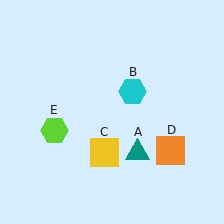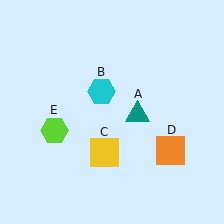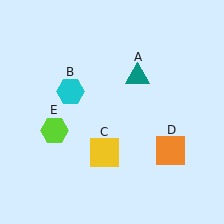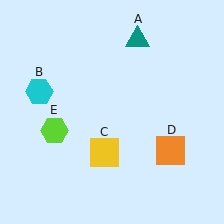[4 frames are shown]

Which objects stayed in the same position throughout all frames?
Yellow square (object C) and orange square (object D) and lime hexagon (object E) remained stationary.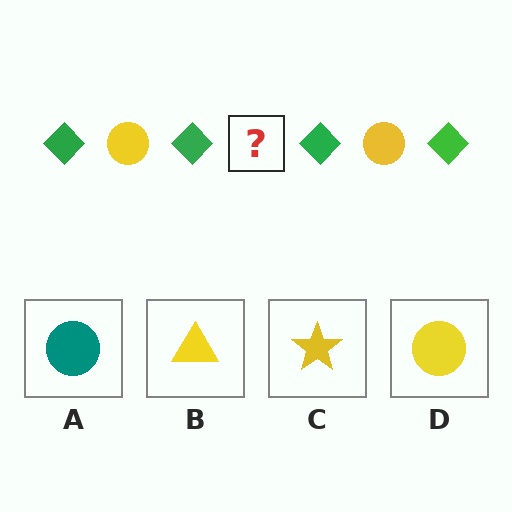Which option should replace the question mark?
Option D.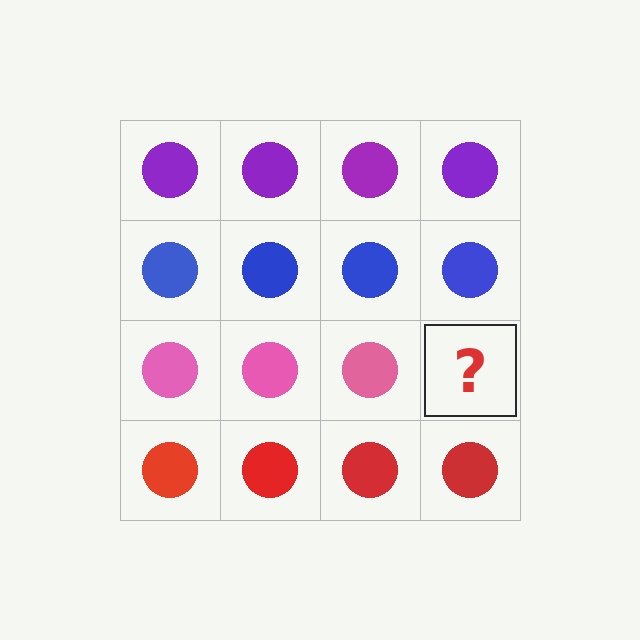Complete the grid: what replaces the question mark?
The question mark should be replaced with a pink circle.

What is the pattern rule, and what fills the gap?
The rule is that each row has a consistent color. The gap should be filled with a pink circle.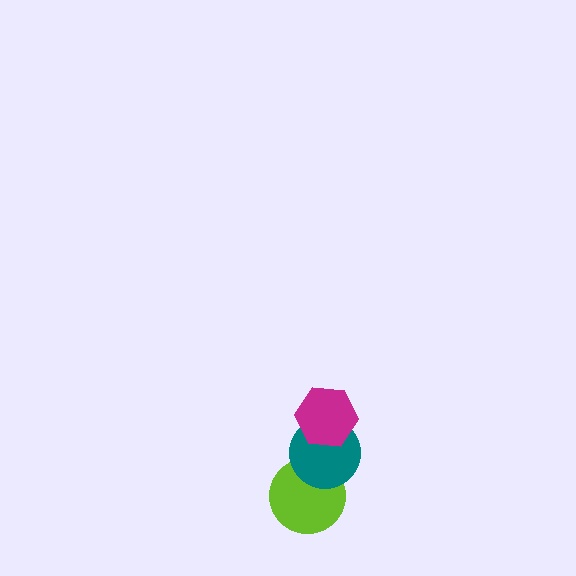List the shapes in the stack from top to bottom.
From top to bottom: the magenta hexagon, the teal circle, the lime circle.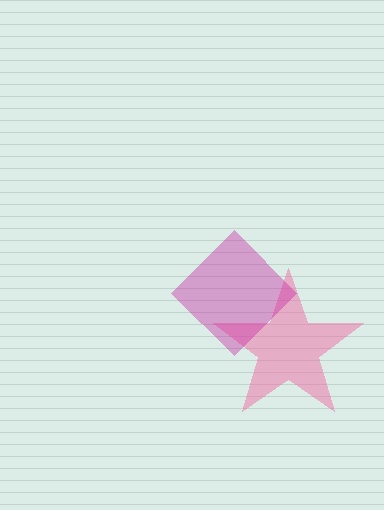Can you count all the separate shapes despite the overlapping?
Yes, there are 2 separate shapes.